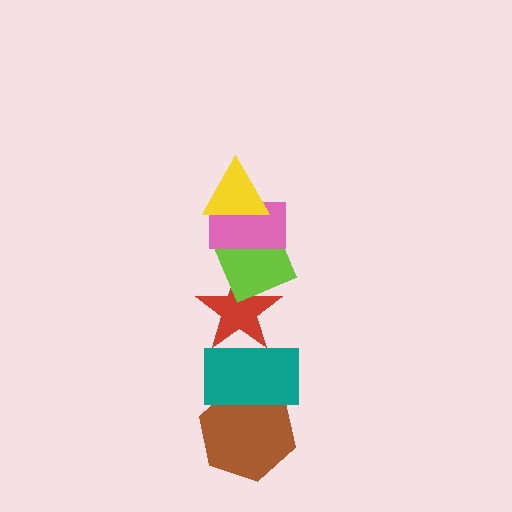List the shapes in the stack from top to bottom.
From top to bottom: the yellow triangle, the pink rectangle, the lime diamond, the red star, the teal rectangle, the brown hexagon.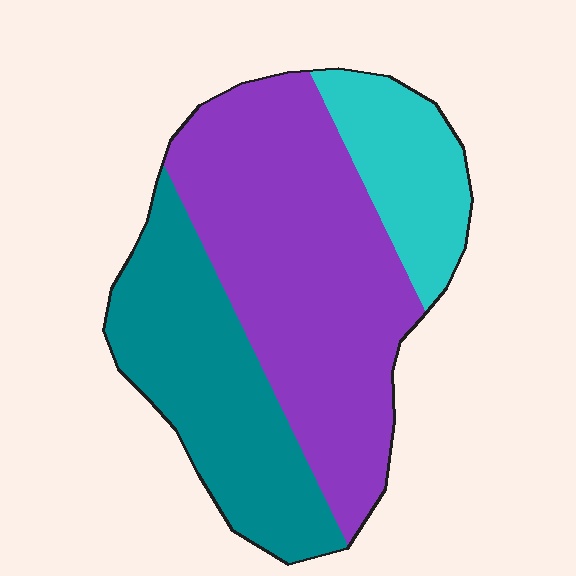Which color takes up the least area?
Cyan, at roughly 15%.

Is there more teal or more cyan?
Teal.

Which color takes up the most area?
Purple, at roughly 50%.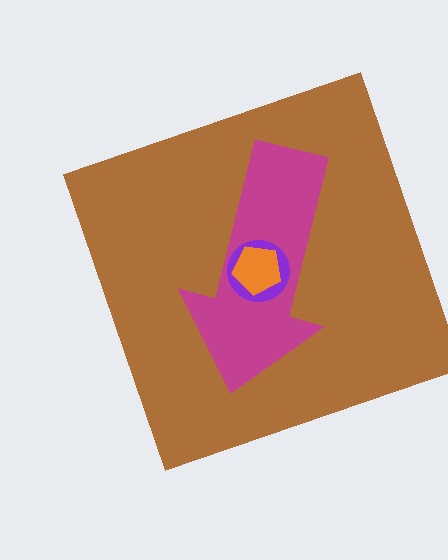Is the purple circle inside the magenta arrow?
Yes.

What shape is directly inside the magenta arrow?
The purple circle.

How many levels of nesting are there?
4.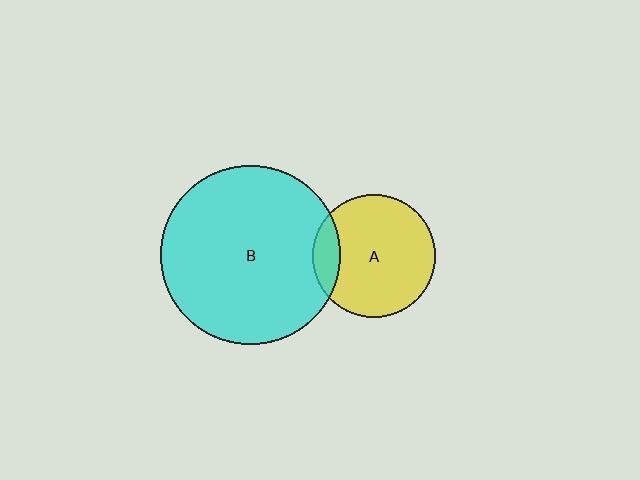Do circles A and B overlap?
Yes.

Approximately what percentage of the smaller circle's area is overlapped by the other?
Approximately 15%.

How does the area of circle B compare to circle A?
Approximately 2.1 times.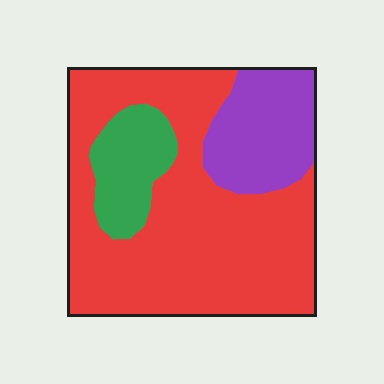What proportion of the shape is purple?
Purple covers 19% of the shape.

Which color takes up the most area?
Red, at roughly 70%.